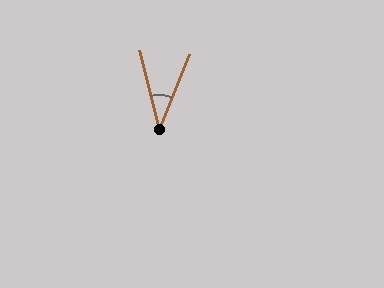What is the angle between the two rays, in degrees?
Approximately 36 degrees.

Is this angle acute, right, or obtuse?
It is acute.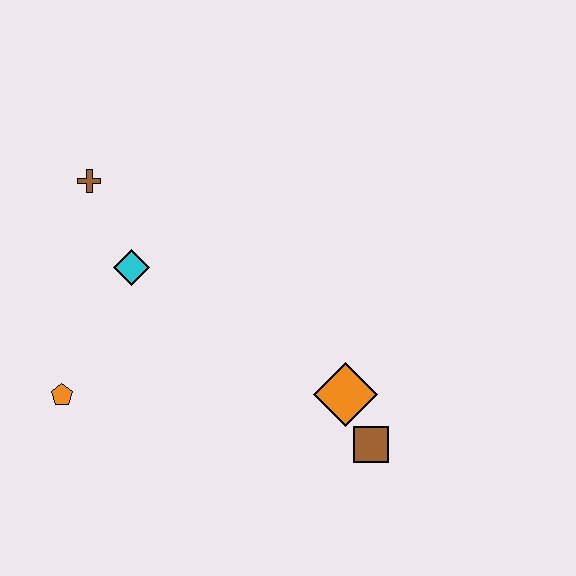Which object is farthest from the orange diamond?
The brown cross is farthest from the orange diamond.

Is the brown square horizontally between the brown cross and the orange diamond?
No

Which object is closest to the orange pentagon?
The cyan diamond is closest to the orange pentagon.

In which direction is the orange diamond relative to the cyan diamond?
The orange diamond is to the right of the cyan diamond.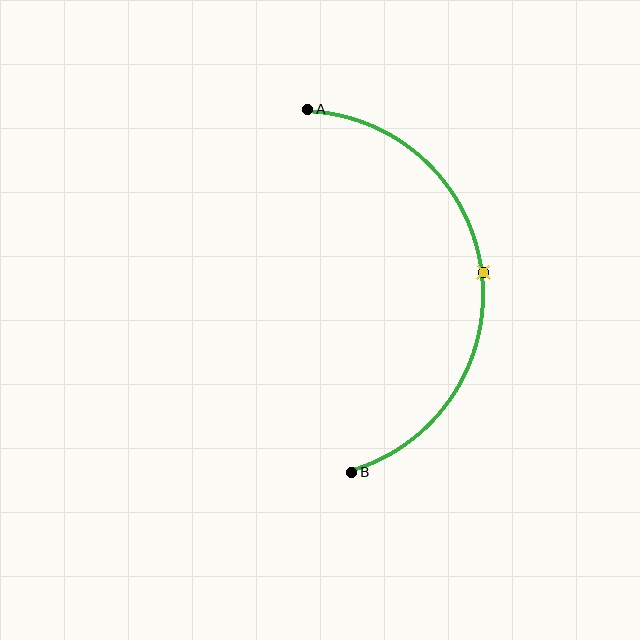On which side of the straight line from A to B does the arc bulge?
The arc bulges to the right of the straight line connecting A and B.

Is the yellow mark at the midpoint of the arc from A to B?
Yes. The yellow mark lies on the arc at equal arc-length from both A and B — it is the arc midpoint.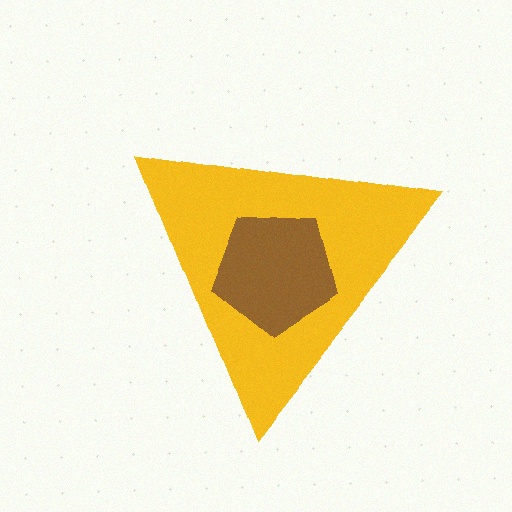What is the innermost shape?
The brown pentagon.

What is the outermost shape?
The yellow triangle.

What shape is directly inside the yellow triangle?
The brown pentagon.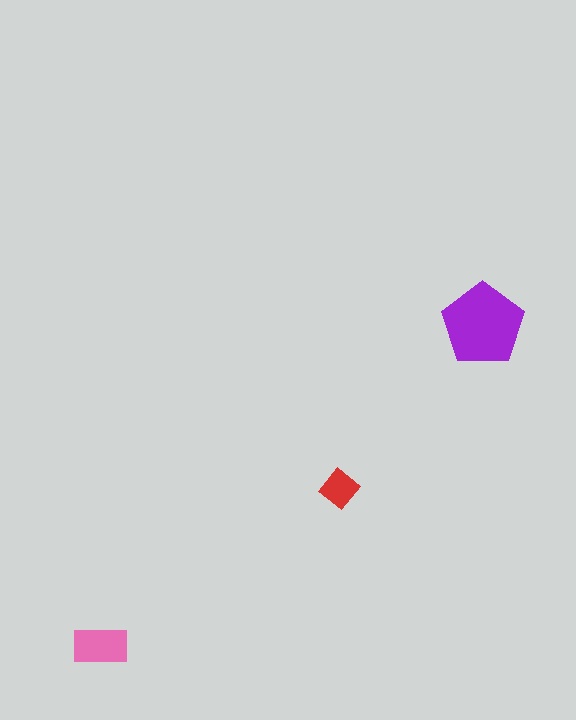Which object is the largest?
The purple pentagon.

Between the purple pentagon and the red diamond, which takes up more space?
The purple pentagon.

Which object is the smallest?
The red diamond.